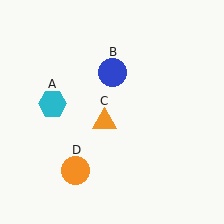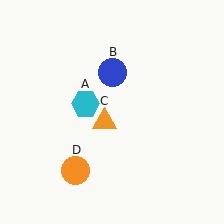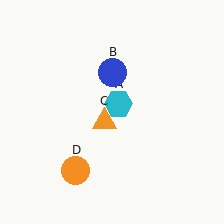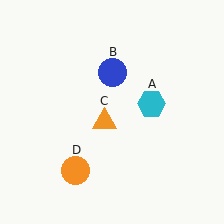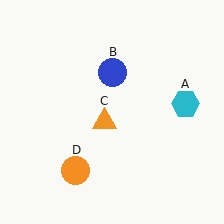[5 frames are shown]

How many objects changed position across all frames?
1 object changed position: cyan hexagon (object A).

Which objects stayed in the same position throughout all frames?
Blue circle (object B) and orange triangle (object C) and orange circle (object D) remained stationary.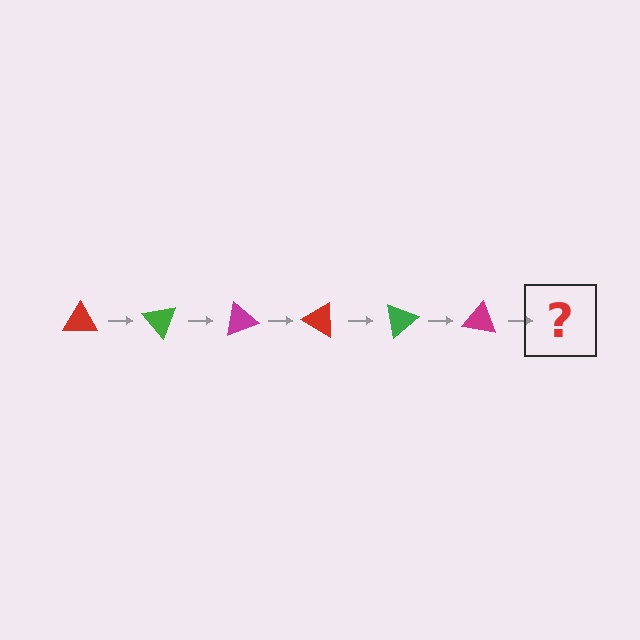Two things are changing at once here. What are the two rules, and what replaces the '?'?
The two rules are that it rotates 50 degrees each step and the color cycles through red, green, and magenta. The '?' should be a red triangle, rotated 300 degrees from the start.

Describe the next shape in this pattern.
It should be a red triangle, rotated 300 degrees from the start.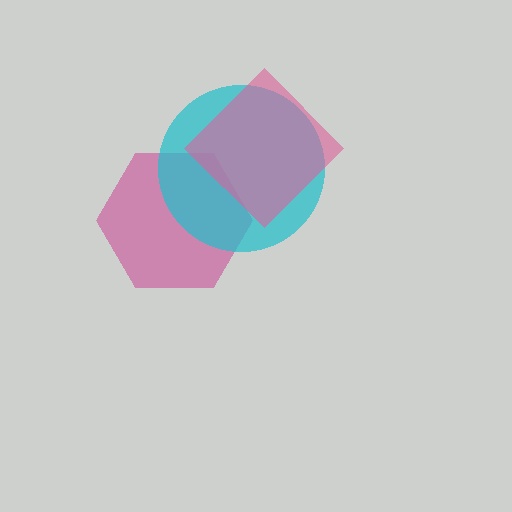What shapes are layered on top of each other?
The layered shapes are: a magenta hexagon, a cyan circle, a pink diamond.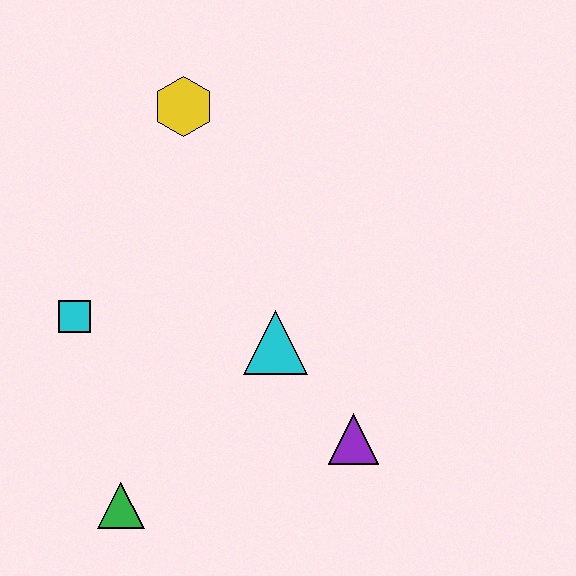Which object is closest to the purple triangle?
The cyan triangle is closest to the purple triangle.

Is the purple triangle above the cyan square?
No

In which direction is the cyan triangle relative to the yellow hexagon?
The cyan triangle is below the yellow hexagon.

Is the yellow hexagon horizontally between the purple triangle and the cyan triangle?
No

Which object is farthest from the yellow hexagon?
The green triangle is farthest from the yellow hexagon.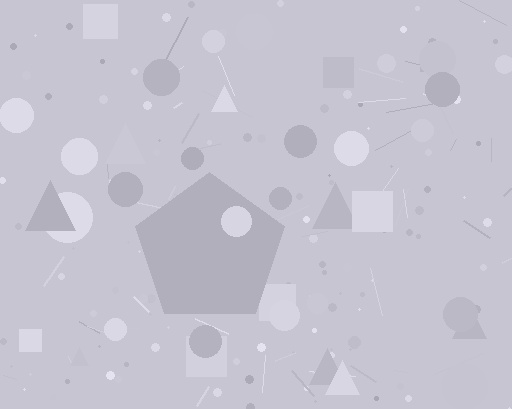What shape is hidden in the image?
A pentagon is hidden in the image.